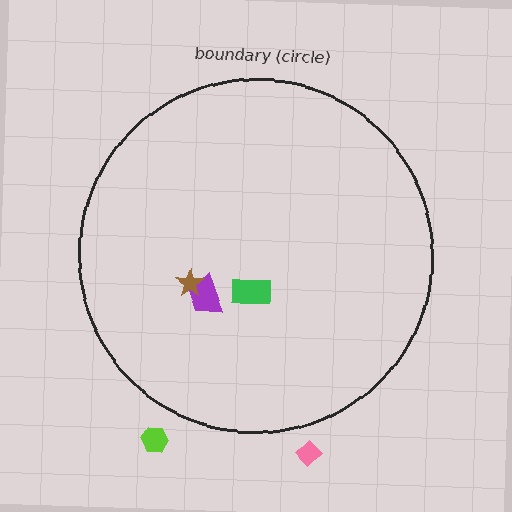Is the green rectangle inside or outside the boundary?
Inside.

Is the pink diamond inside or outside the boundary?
Outside.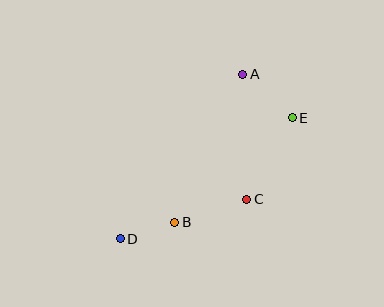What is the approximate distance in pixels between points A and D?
The distance between A and D is approximately 205 pixels.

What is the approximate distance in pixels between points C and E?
The distance between C and E is approximately 93 pixels.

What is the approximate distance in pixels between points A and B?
The distance between A and B is approximately 163 pixels.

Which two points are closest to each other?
Points B and D are closest to each other.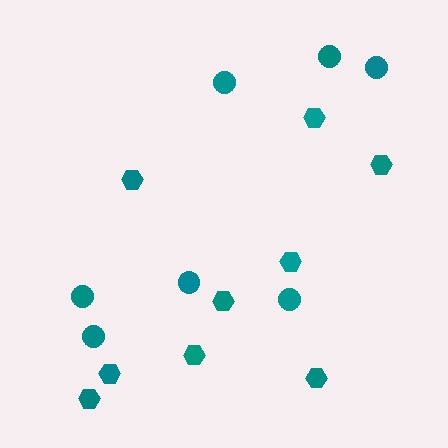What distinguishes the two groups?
There are 2 groups: one group of circles (7) and one group of hexagons (9).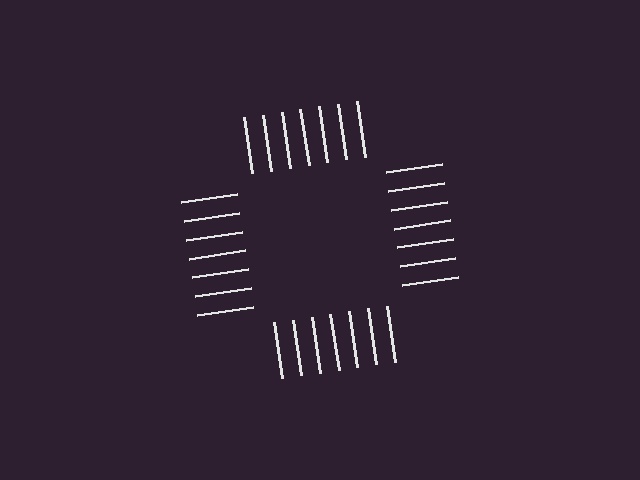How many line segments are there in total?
28 — 7 along each of the 4 edges.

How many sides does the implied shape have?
4 sides — the line-ends trace a square.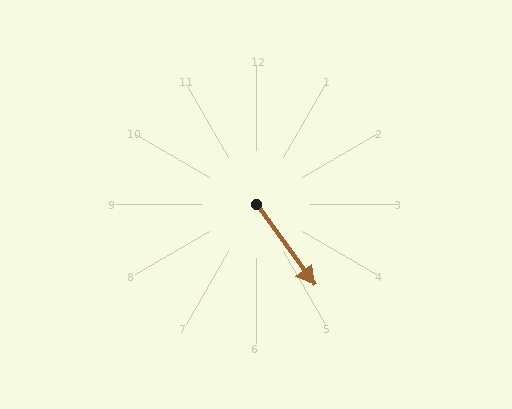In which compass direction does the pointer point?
Southeast.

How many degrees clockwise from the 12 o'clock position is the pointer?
Approximately 144 degrees.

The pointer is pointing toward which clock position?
Roughly 5 o'clock.